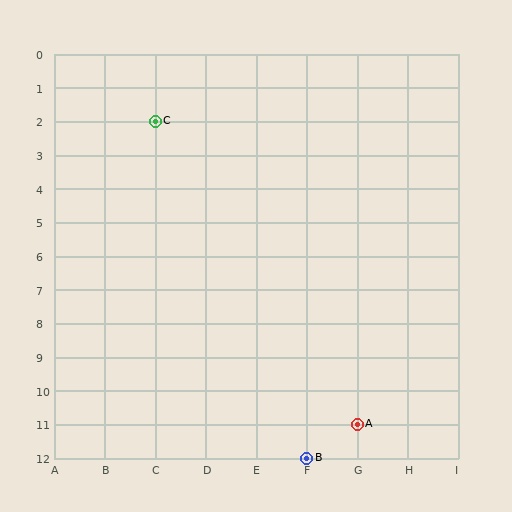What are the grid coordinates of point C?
Point C is at grid coordinates (C, 2).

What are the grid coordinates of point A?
Point A is at grid coordinates (G, 11).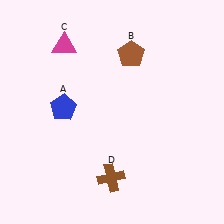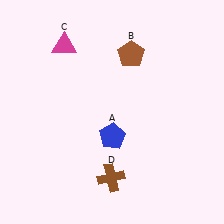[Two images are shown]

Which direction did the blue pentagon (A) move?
The blue pentagon (A) moved right.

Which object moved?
The blue pentagon (A) moved right.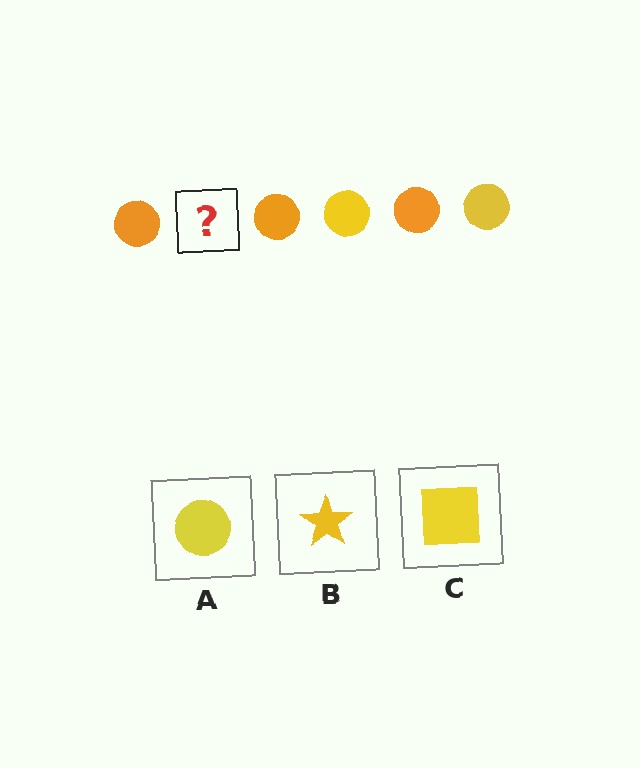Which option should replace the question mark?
Option A.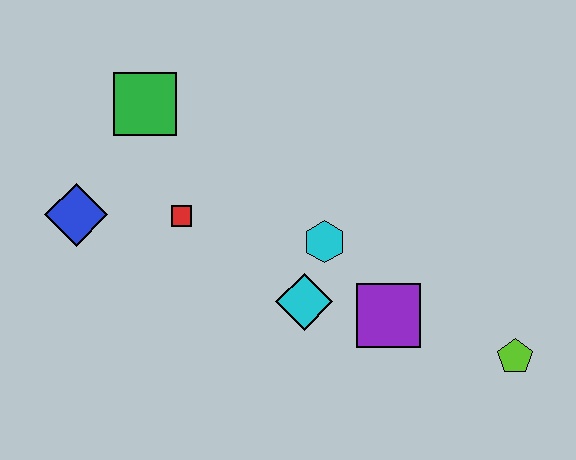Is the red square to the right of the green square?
Yes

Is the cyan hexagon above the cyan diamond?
Yes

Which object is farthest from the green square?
The lime pentagon is farthest from the green square.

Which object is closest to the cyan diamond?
The cyan hexagon is closest to the cyan diamond.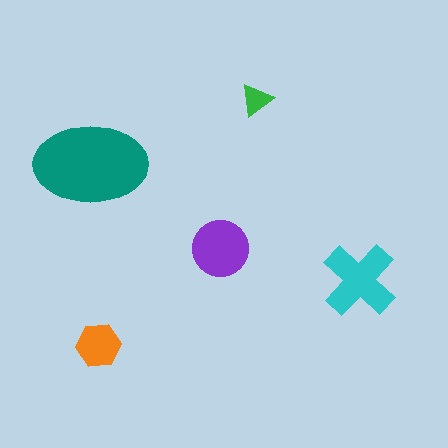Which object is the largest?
The teal ellipse.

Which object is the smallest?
The green triangle.